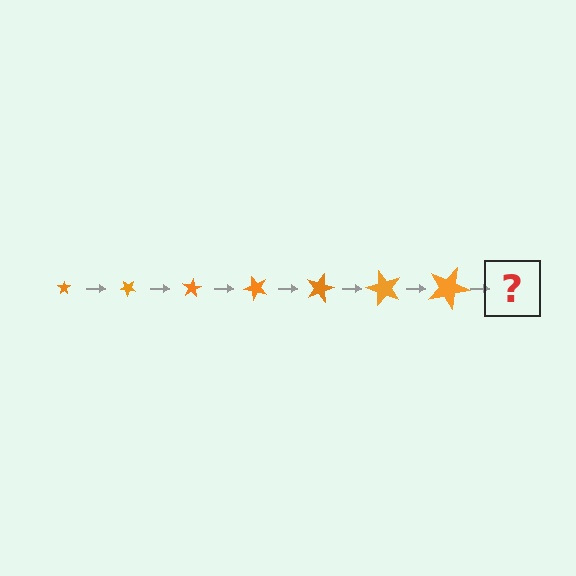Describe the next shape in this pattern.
It should be a star, larger than the previous one and rotated 280 degrees from the start.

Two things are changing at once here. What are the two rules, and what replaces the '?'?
The two rules are that the star grows larger each step and it rotates 40 degrees each step. The '?' should be a star, larger than the previous one and rotated 280 degrees from the start.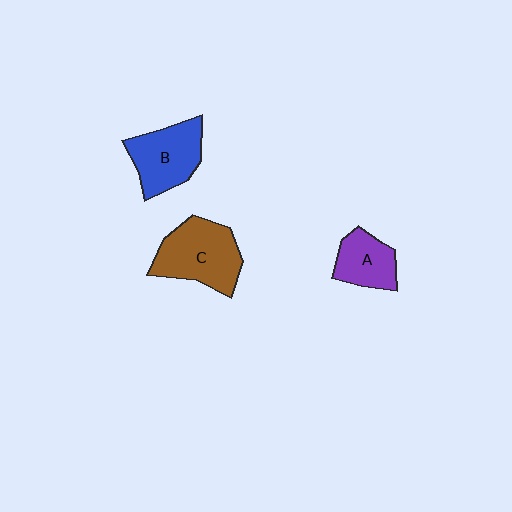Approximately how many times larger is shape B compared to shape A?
Approximately 1.4 times.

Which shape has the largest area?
Shape C (brown).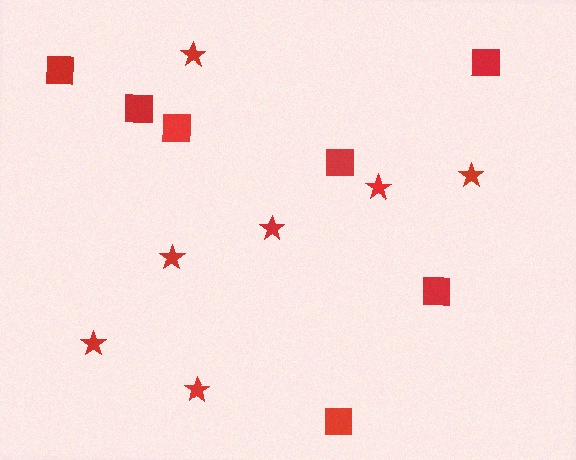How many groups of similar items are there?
There are 2 groups: one group of squares (7) and one group of stars (7).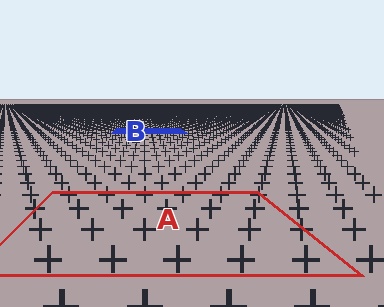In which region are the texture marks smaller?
The texture marks are smaller in region B, because it is farther away.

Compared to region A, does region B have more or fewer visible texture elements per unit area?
Region B has more texture elements per unit area — they are packed more densely because it is farther away.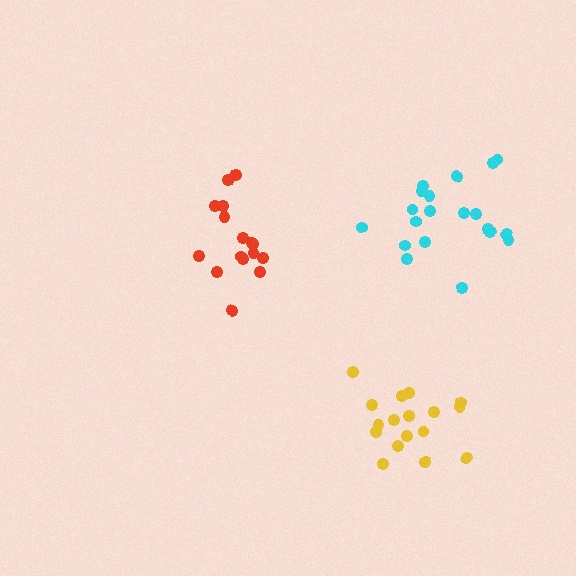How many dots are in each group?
Group 1: 17 dots, Group 2: 20 dots, Group 3: 16 dots (53 total).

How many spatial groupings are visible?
There are 3 spatial groupings.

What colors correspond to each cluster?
The clusters are colored: yellow, cyan, red.